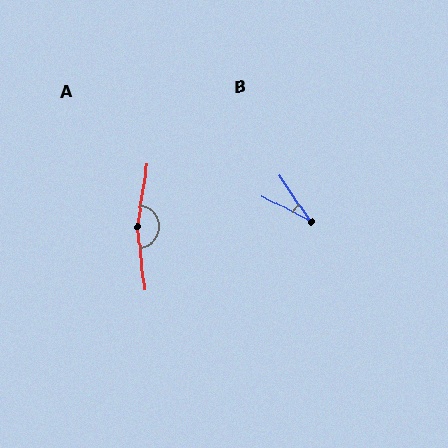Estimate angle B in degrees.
Approximately 28 degrees.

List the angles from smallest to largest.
B (28°), A (165°).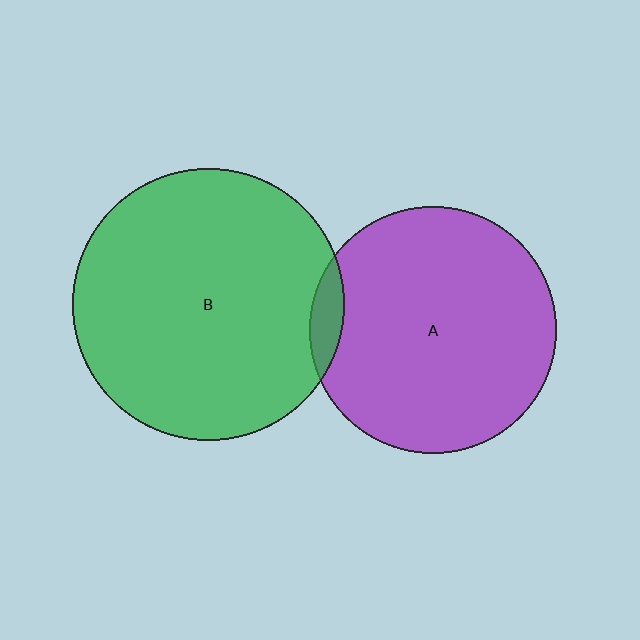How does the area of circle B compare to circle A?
Approximately 1.2 times.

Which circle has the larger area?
Circle B (green).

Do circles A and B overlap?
Yes.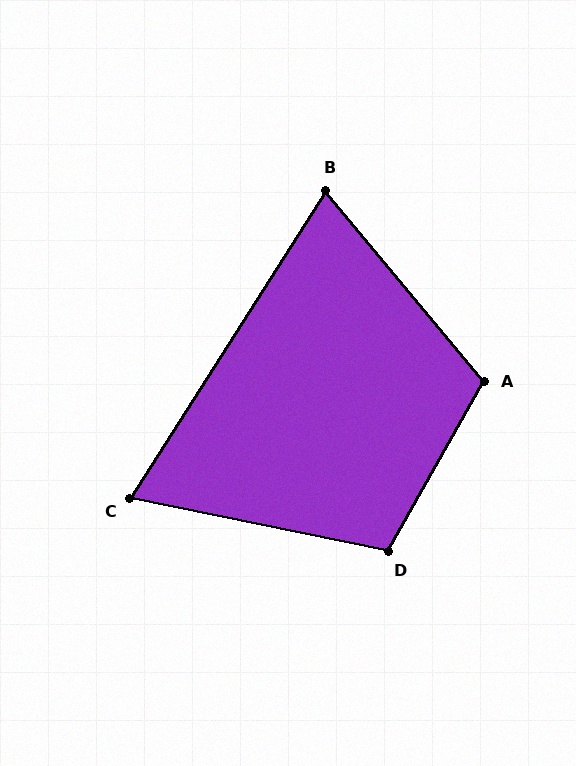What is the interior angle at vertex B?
Approximately 72 degrees (acute).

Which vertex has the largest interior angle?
A, at approximately 111 degrees.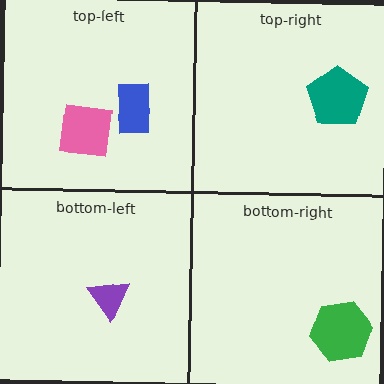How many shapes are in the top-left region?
2.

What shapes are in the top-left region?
The pink square, the blue rectangle.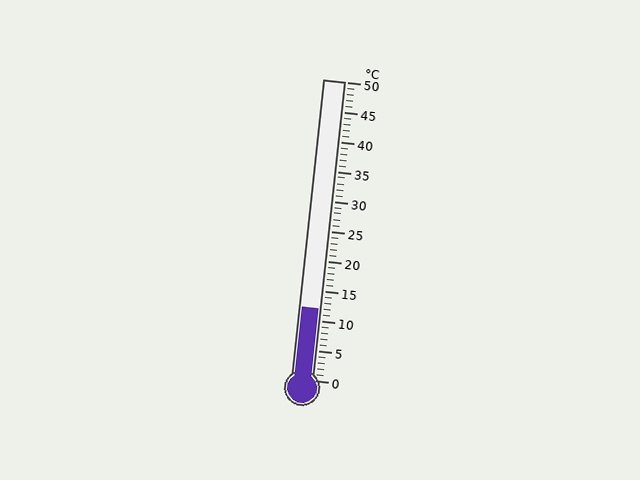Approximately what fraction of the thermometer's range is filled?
The thermometer is filled to approximately 25% of its range.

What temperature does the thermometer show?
The thermometer shows approximately 12°C.